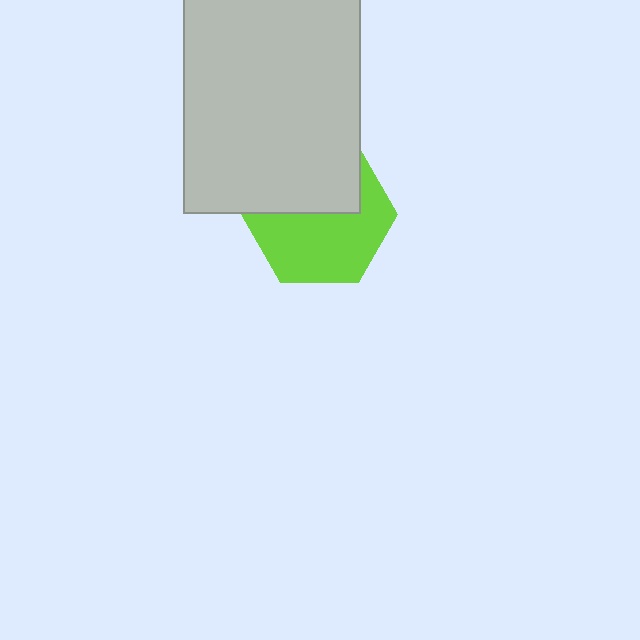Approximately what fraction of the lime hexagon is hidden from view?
Roughly 42% of the lime hexagon is hidden behind the light gray rectangle.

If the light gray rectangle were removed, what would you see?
You would see the complete lime hexagon.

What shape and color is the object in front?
The object in front is a light gray rectangle.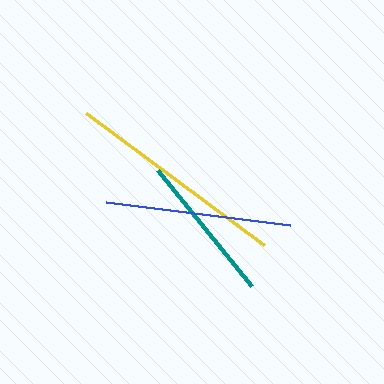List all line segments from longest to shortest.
From longest to shortest: yellow, blue, teal.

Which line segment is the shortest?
The teal line is the shortest at approximately 150 pixels.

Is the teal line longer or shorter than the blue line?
The blue line is longer than the teal line.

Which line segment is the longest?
The yellow line is the longest at approximately 222 pixels.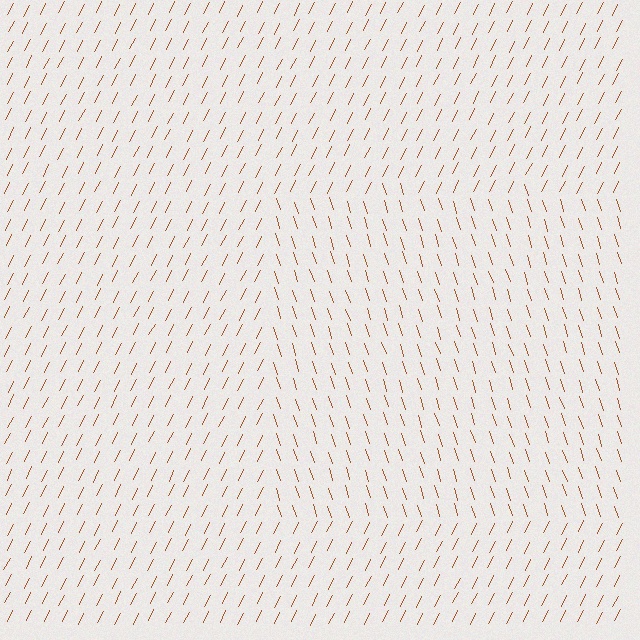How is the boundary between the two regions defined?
The boundary is defined purely by a change in line orientation (approximately 45 degrees difference). All lines are the same color and thickness.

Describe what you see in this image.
The image is filled with small brown line segments. A rectangle region in the image has lines oriented differently from the surrounding lines, creating a visible texture boundary.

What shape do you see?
I see a rectangle.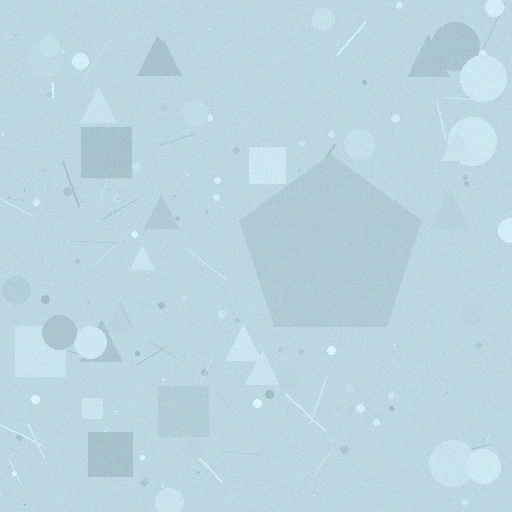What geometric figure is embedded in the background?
A pentagon is embedded in the background.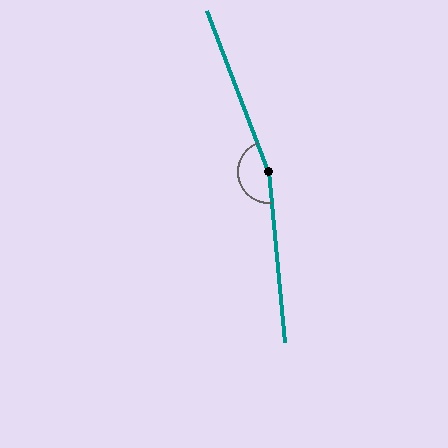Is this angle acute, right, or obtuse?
It is obtuse.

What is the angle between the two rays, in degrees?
Approximately 164 degrees.